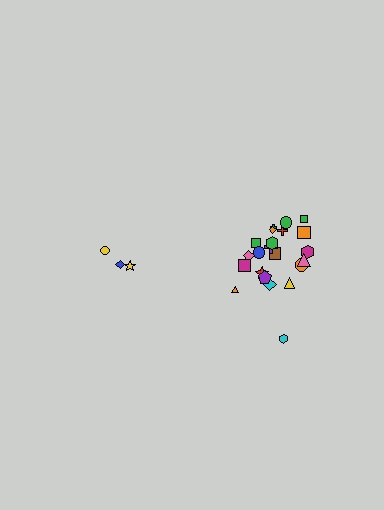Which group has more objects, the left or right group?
The right group.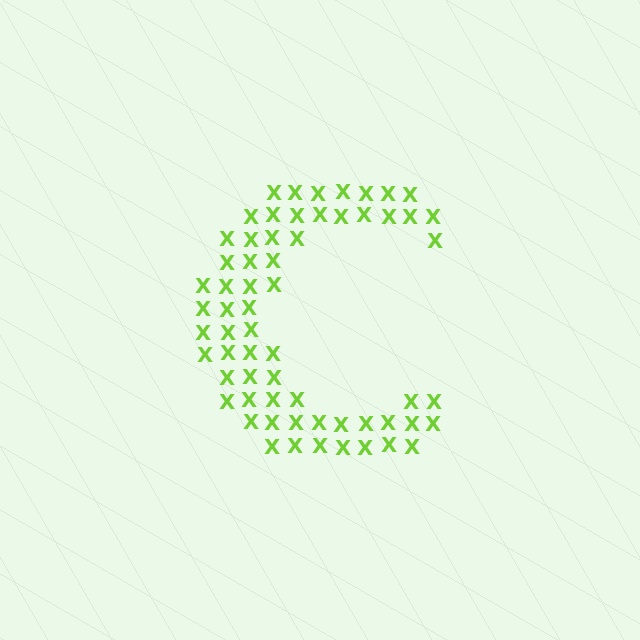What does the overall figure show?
The overall figure shows the letter C.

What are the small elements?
The small elements are letter X's.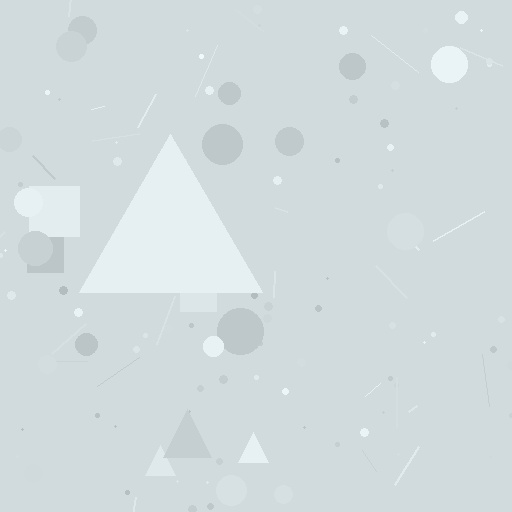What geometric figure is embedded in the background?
A triangle is embedded in the background.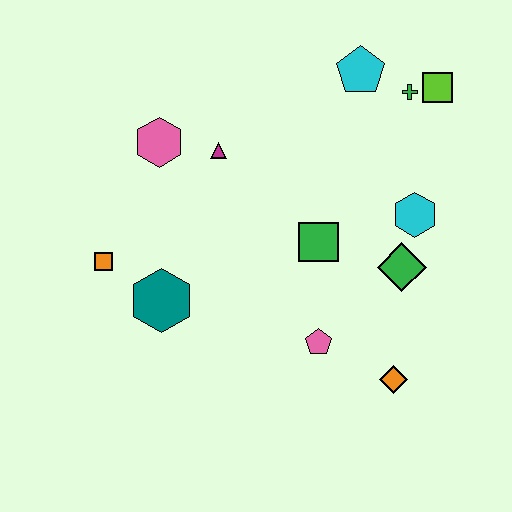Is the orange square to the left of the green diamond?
Yes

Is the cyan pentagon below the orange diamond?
No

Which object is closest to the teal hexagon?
The orange square is closest to the teal hexagon.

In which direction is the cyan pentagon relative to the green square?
The cyan pentagon is above the green square.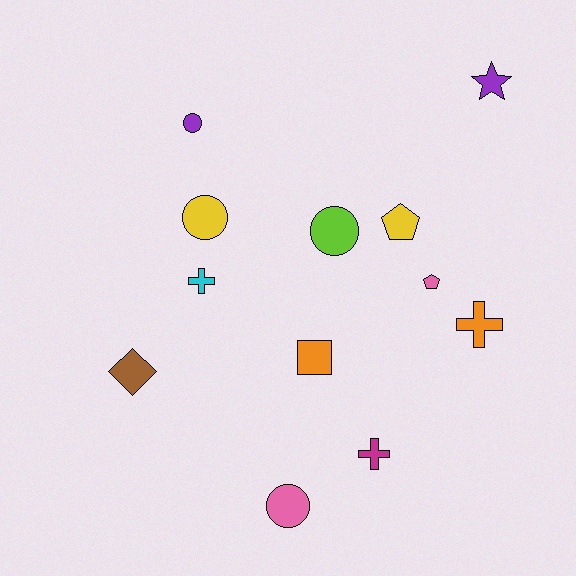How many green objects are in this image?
There are no green objects.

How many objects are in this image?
There are 12 objects.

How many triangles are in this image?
There are no triangles.